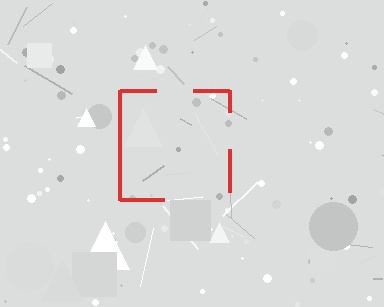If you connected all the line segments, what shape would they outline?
They would outline a square.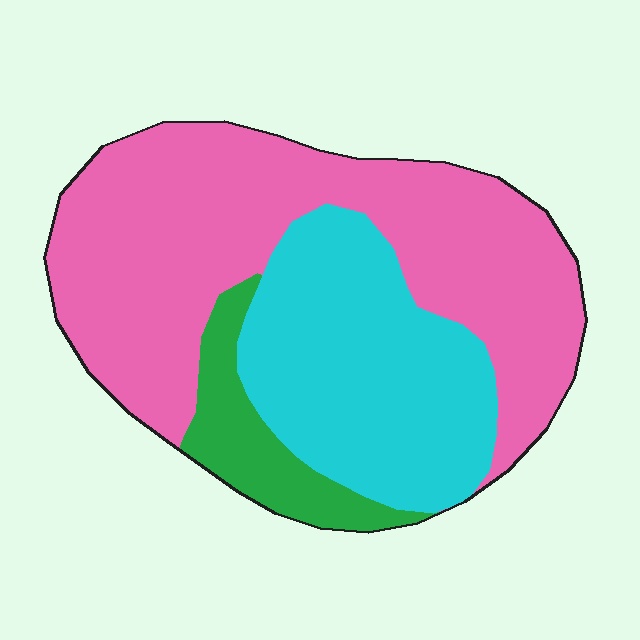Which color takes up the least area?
Green, at roughly 10%.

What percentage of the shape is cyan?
Cyan takes up about one third (1/3) of the shape.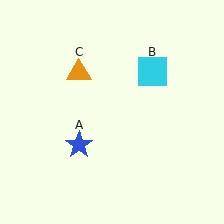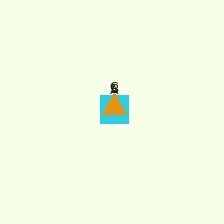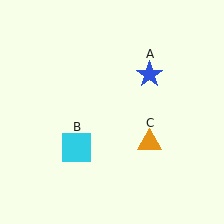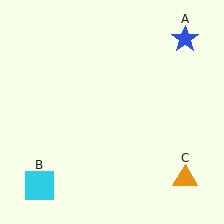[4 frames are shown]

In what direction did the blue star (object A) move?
The blue star (object A) moved up and to the right.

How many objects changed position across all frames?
3 objects changed position: blue star (object A), cyan square (object B), orange triangle (object C).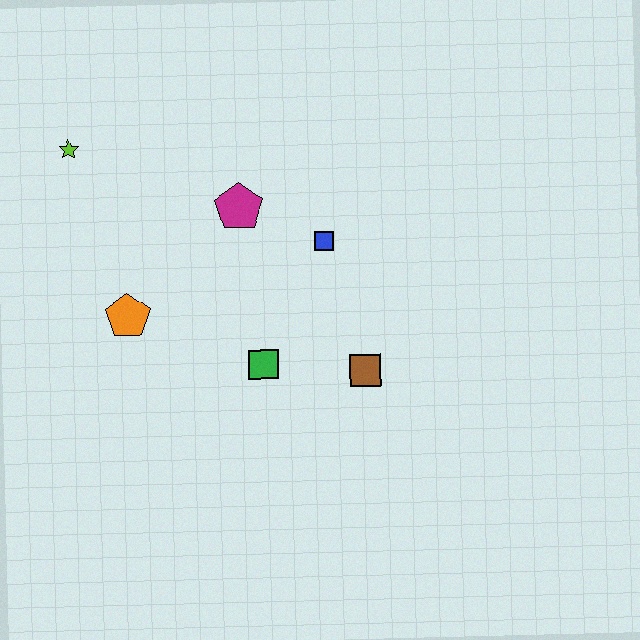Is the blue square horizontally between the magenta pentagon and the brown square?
Yes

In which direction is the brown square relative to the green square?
The brown square is to the right of the green square.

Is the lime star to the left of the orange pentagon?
Yes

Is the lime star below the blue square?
No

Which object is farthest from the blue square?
The lime star is farthest from the blue square.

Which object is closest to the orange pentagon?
The green square is closest to the orange pentagon.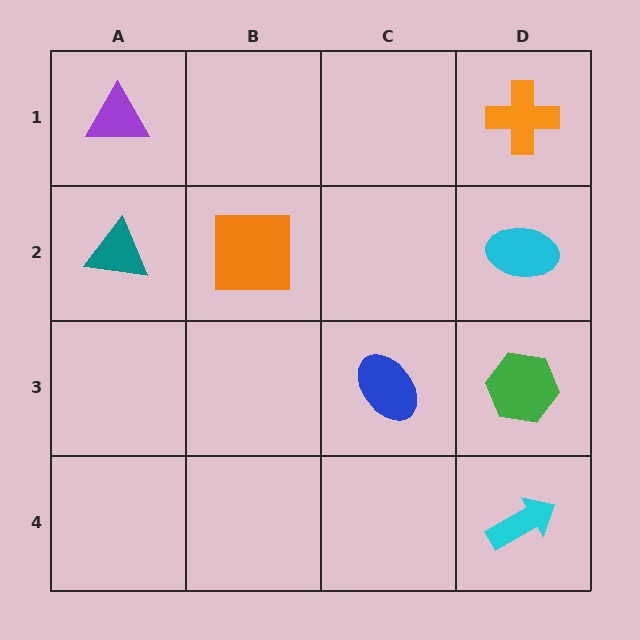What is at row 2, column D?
A cyan ellipse.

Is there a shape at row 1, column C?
No, that cell is empty.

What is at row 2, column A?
A teal triangle.